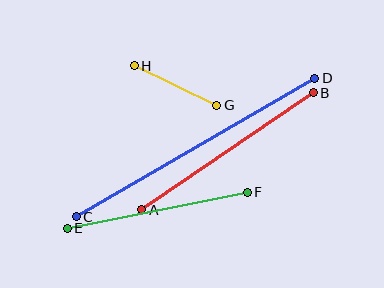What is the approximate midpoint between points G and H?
The midpoint is at approximately (176, 85) pixels.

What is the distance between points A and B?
The distance is approximately 208 pixels.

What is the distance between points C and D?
The distance is approximately 276 pixels.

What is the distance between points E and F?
The distance is approximately 183 pixels.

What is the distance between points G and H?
The distance is approximately 92 pixels.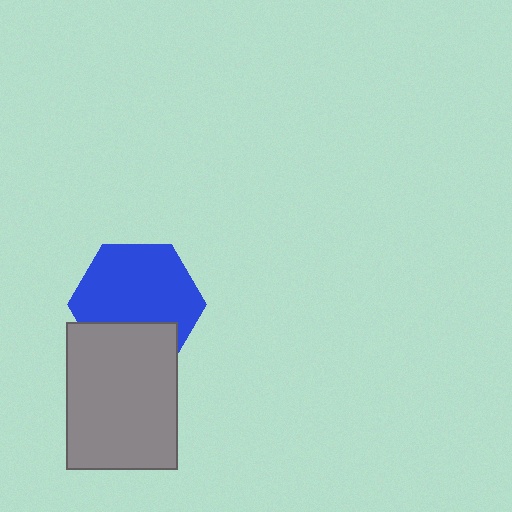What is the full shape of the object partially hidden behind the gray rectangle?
The partially hidden object is a blue hexagon.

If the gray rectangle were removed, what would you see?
You would see the complete blue hexagon.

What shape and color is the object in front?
The object in front is a gray rectangle.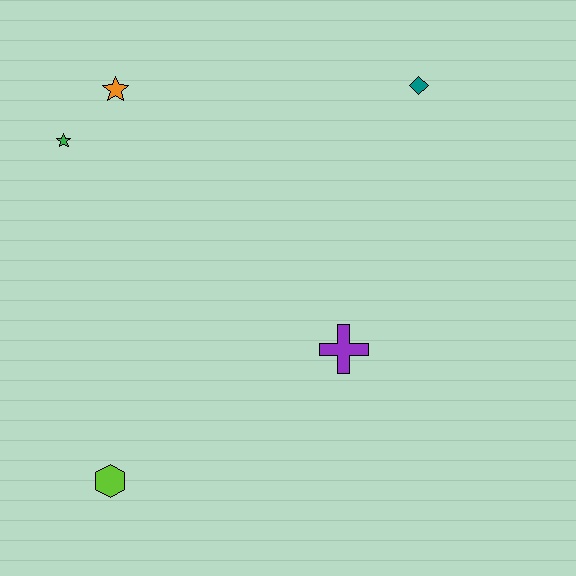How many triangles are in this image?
There are no triangles.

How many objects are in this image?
There are 5 objects.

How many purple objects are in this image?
There is 1 purple object.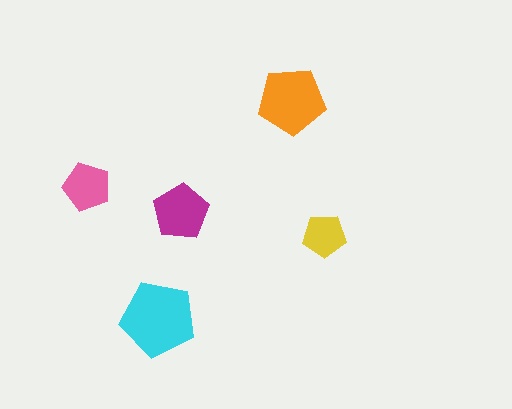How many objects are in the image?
There are 5 objects in the image.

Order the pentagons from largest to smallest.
the cyan one, the orange one, the magenta one, the pink one, the yellow one.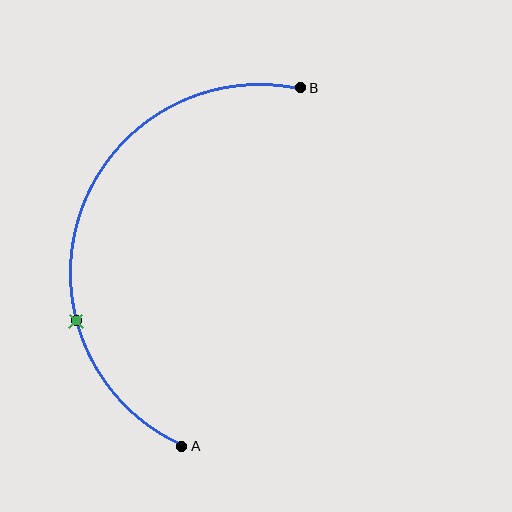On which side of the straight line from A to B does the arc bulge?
The arc bulges to the left of the straight line connecting A and B.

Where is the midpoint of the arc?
The arc midpoint is the point on the curve farthest from the straight line joining A and B. It sits to the left of that line.